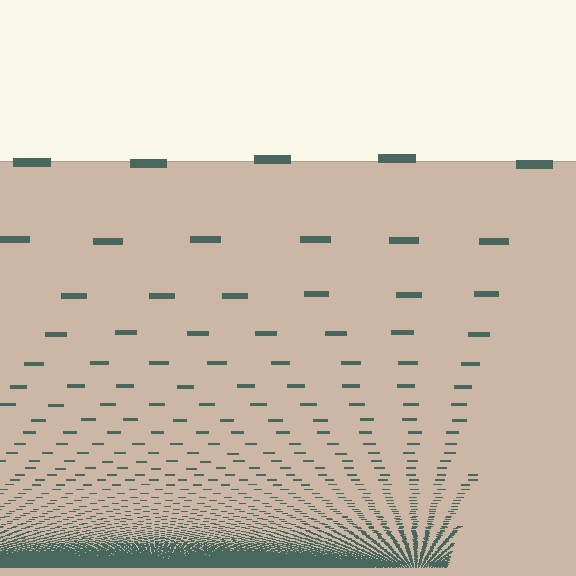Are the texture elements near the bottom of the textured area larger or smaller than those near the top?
Smaller. The gradient is inverted — elements near the bottom are smaller and denser.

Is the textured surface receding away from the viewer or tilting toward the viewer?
The surface appears to tilt toward the viewer. Texture elements get larger and sparser toward the top.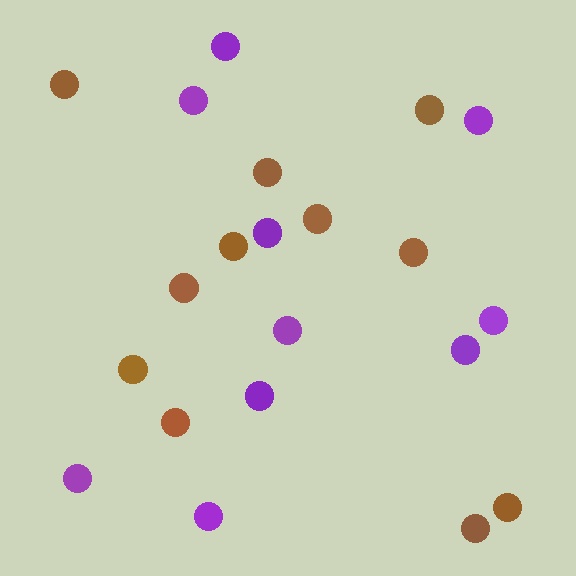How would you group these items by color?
There are 2 groups: one group of brown circles (11) and one group of purple circles (10).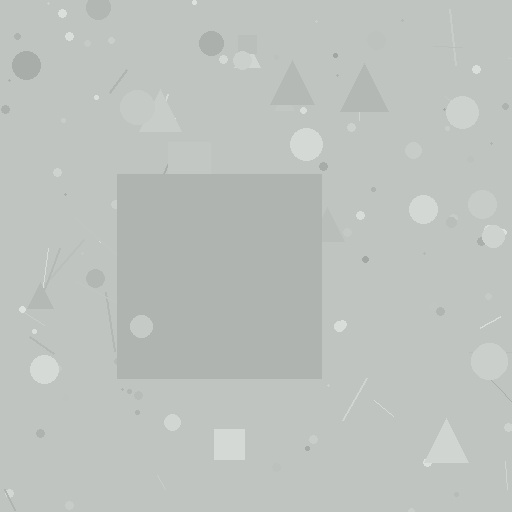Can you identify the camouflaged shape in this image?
The camouflaged shape is a square.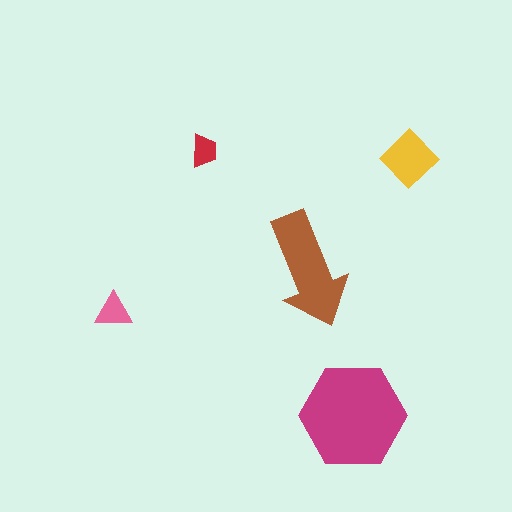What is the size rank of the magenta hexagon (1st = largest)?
1st.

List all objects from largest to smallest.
The magenta hexagon, the brown arrow, the yellow diamond, the pink triangle, the red trapezoid.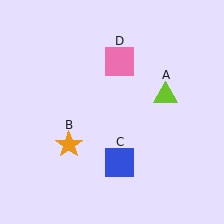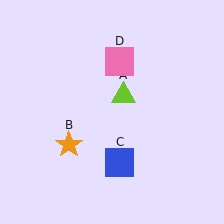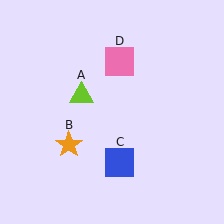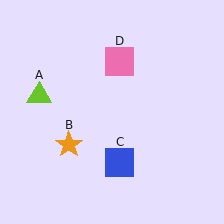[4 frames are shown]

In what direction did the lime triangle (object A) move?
The lime triangle (object A) moved left.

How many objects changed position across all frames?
1 object changed position: lime triangle (object A).